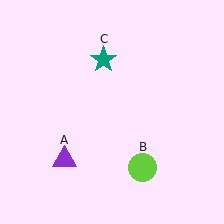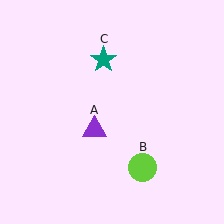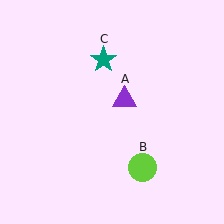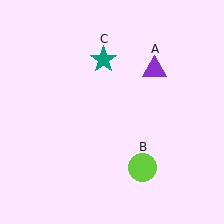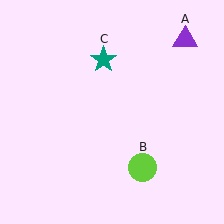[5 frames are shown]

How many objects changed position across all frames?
1 object changed position: purple triangle (object A).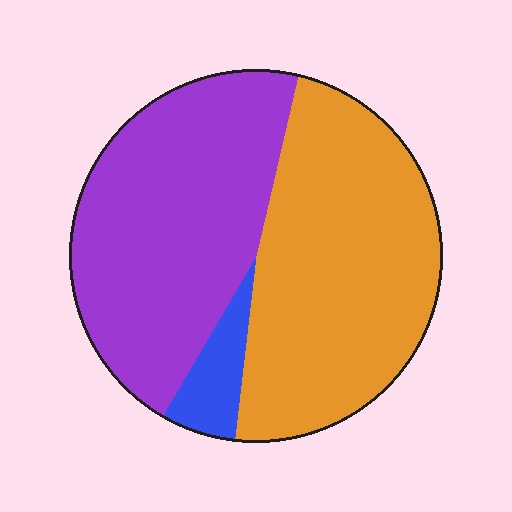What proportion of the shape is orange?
Orange takes up between a quarter and a half of the shape.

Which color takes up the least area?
Blue, at roughly 5%.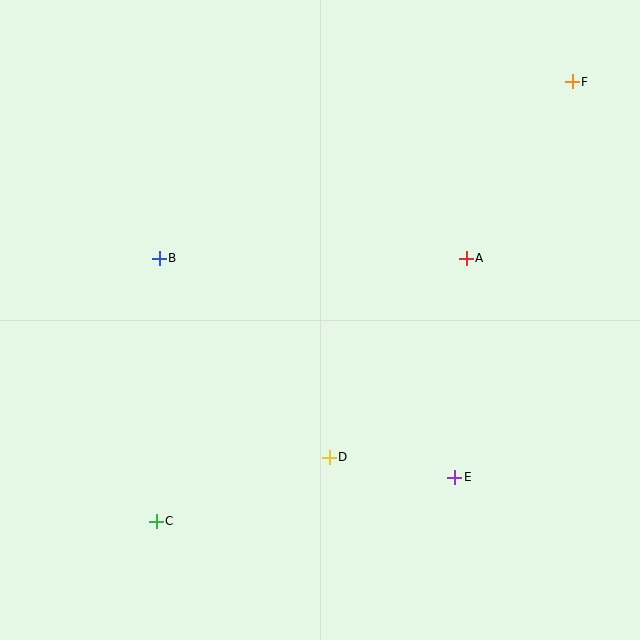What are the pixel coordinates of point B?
Point B is at (159, 258).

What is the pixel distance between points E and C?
The distance between E and C is 302 pixels.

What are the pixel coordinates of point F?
Point F is at (572, 82).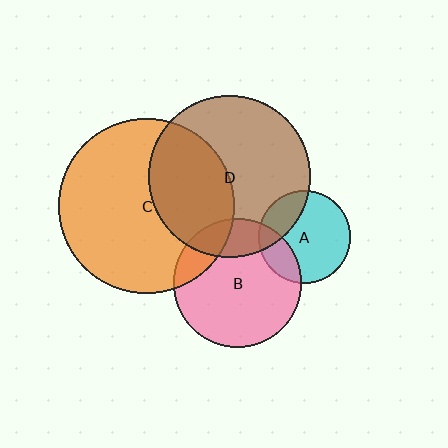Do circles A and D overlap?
Yes.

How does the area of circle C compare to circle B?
Approximately 1.9 times.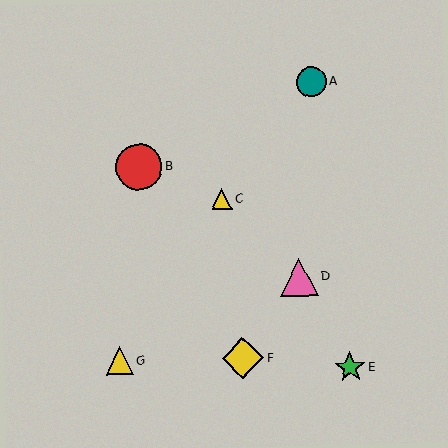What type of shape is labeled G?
Shape G is a yellow triangle.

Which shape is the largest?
The red circle (labeled B) is the largest.